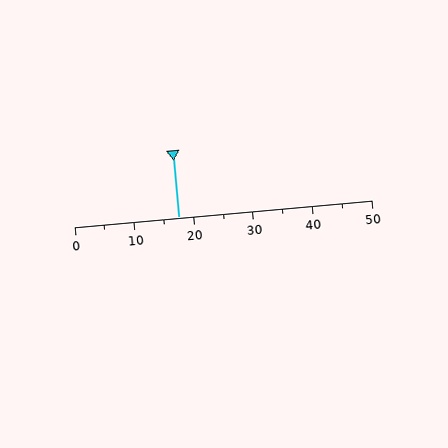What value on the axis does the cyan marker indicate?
The marker indicates approximately 17.5.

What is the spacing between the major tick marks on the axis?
The major ticks are spaced 10 apart.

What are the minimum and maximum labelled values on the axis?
The axis runs from 0 to 50.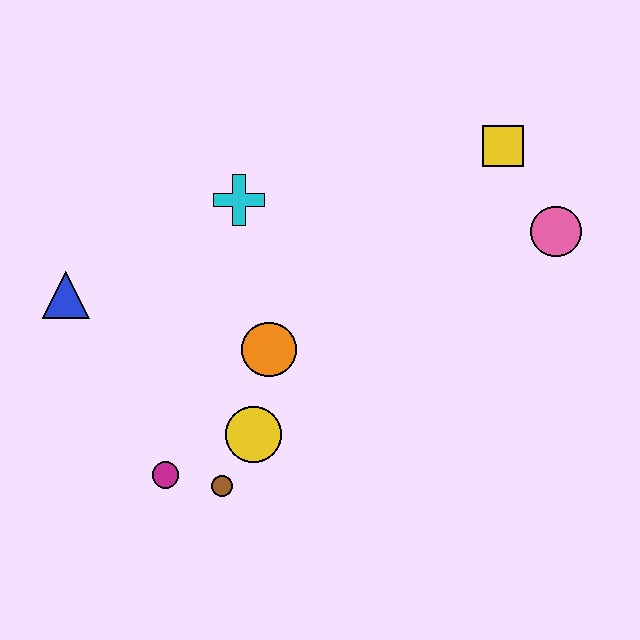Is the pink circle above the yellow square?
No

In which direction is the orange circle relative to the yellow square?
The orange circle is to the left of the yellow square.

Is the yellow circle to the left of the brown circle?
No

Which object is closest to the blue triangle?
The cyan cross is closest to the blue triangle.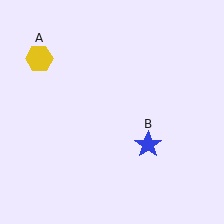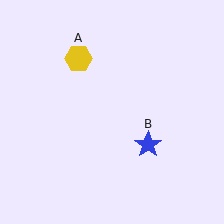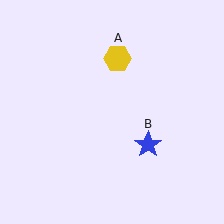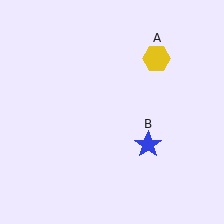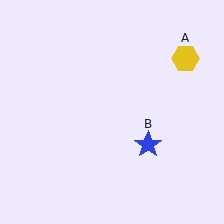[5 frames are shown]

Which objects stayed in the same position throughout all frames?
Blue star (object B) remained stationary.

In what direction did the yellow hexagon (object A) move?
The yellow hexagon (object A) moved right.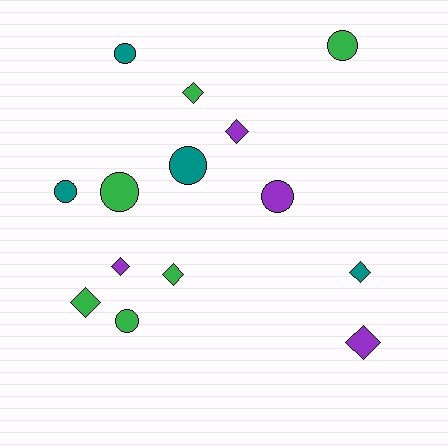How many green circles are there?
There are 3 green circles.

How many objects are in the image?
There are 14 objects.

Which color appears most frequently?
Green, with 6 objects.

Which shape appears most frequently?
Circle, with 7 objects.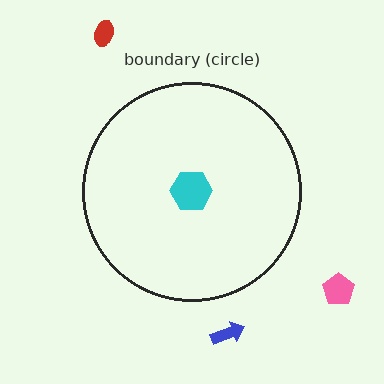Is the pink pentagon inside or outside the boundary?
Outside.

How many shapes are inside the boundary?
1 inside, 3 outside.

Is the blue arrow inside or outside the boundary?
Outside.